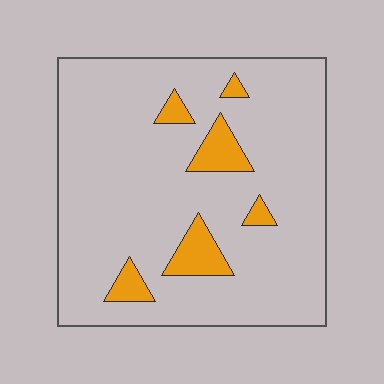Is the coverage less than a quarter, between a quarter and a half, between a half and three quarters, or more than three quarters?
Less than a quarter.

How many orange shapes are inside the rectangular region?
6.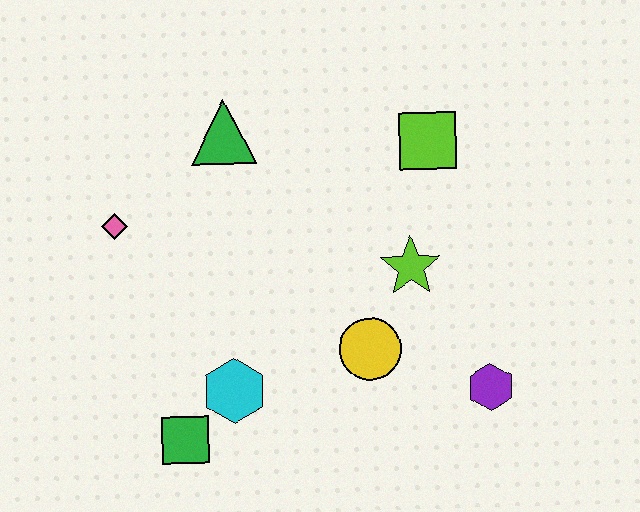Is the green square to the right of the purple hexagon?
No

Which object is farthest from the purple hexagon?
The pink diamond is farthest from the purple hexagon.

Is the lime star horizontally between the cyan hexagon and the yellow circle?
No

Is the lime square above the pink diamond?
Yes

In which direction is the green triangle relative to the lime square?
The green triangle is to the left of the lime square.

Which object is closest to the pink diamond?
The green triangle is closest to the pink diamond.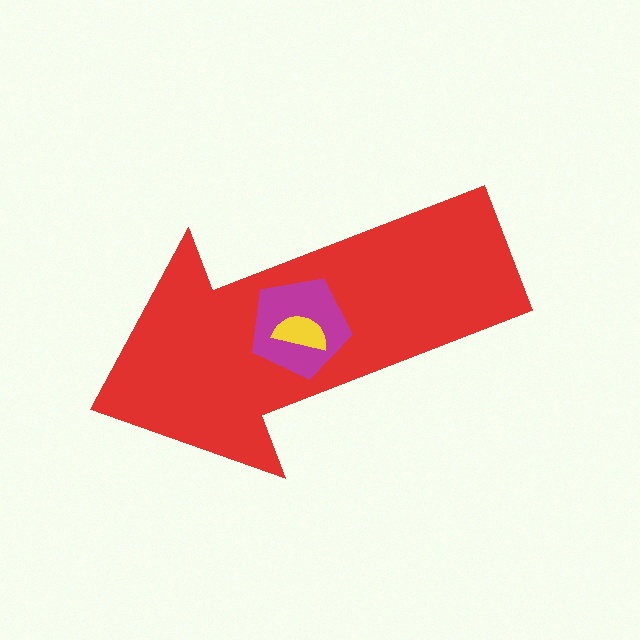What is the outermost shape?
The red arrow.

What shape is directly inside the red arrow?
The magenta pentagon.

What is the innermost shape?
The yellow semicircle.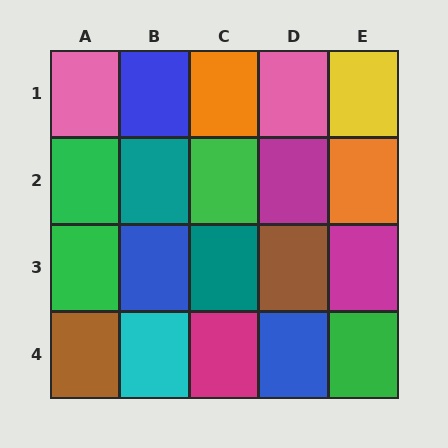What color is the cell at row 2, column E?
Orange.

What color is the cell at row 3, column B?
Blue.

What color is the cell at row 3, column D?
Brown.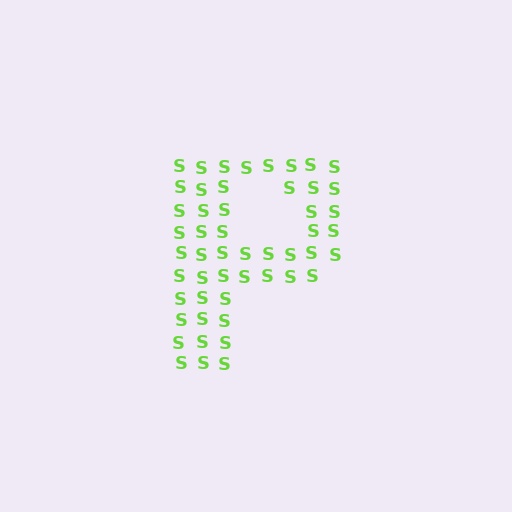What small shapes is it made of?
It is made of small letter S's.